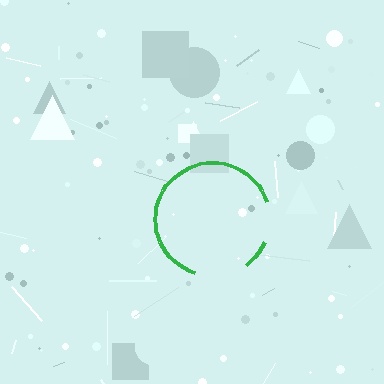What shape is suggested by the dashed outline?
The dashed outline suggests a circle.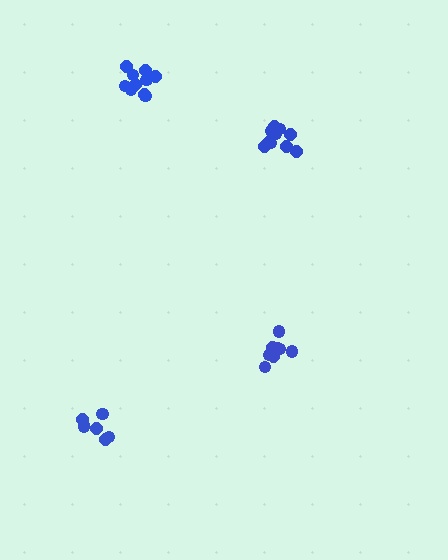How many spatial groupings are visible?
There are 4 spatial groupings.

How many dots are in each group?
Group 1: 10 dots, Group 2: 8 dots, Group 3: 10 dots, Group 4: 7 dots (35 total).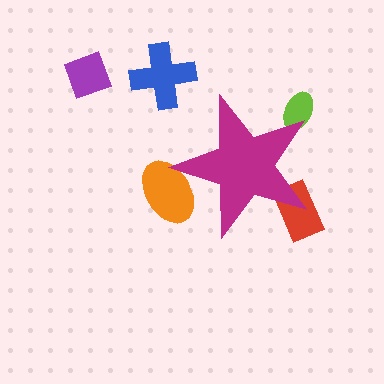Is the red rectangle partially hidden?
Yes, the red rectangle is partially hidden behind the magenta star.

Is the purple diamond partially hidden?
No, the purple diamond is fully visible.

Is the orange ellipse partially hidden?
Yes, the orange ellipse is partially hidden behind the magenta star.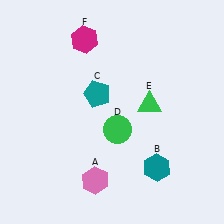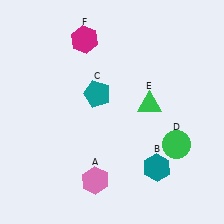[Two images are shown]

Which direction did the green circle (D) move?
The green circle (D) moved right.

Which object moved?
The green circle (D) moved right.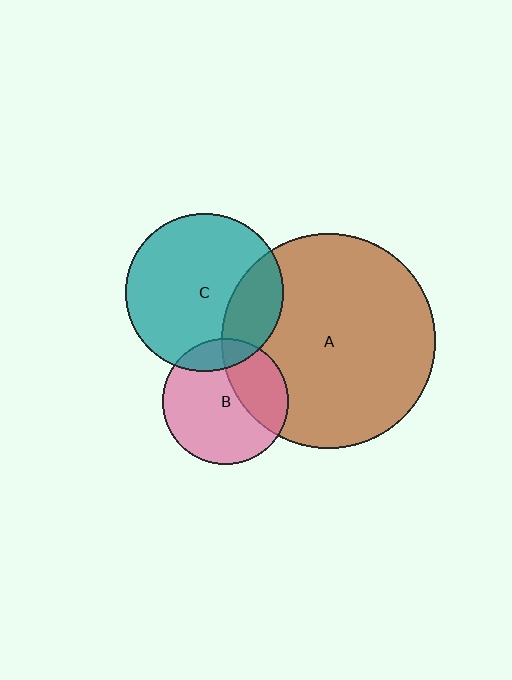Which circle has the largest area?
Circle A (brown).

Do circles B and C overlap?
Yes.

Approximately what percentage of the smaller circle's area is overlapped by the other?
Approximately 15%.